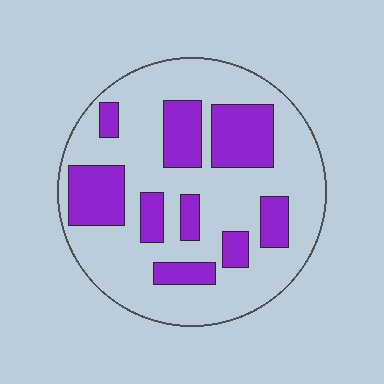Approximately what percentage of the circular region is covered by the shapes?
Approximately 30%.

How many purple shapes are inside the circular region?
9.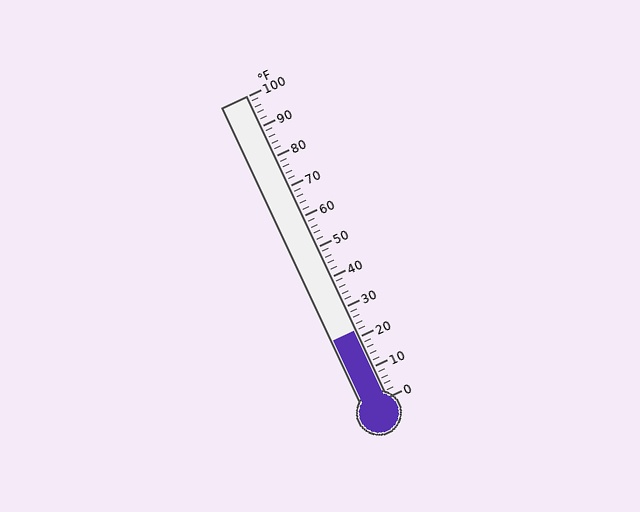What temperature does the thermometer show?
The thermometer shows approximately 22°F.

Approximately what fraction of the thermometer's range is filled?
The thermometer is filled to approximately 20% of its range.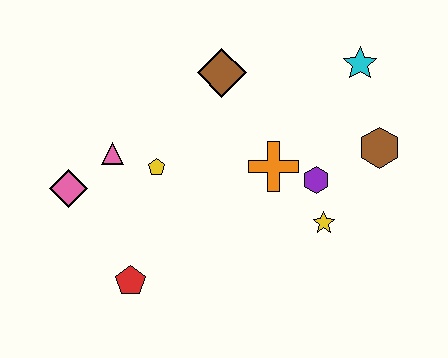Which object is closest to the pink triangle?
The yellow pentagon is closest to the pink triangle.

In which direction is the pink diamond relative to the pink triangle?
The pink diamond is to the left of the pink triangle.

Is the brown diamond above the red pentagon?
Yes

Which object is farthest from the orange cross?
The pink diamond is farthest from the orange cross.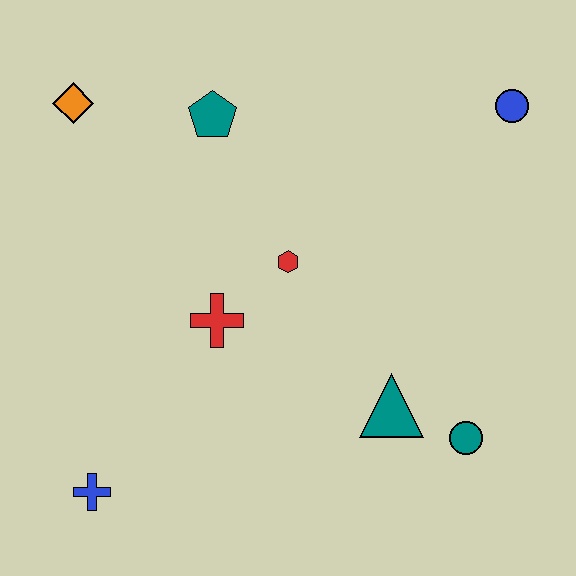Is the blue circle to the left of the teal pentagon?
No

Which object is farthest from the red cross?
The blue circle is farthest from the red cross.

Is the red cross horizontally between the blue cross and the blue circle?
Yes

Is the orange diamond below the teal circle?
No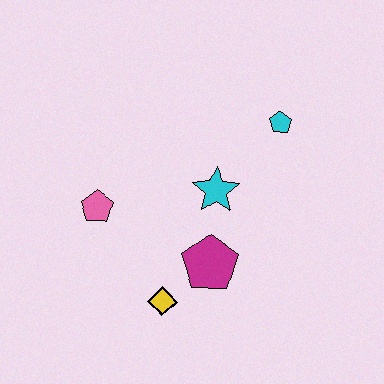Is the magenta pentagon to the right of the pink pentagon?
Yes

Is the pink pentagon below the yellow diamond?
No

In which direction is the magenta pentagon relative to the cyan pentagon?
The magenta pentagon is below the cyan pentagon.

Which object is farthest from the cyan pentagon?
The yellow diamond is farthest from the cyan pentagon.